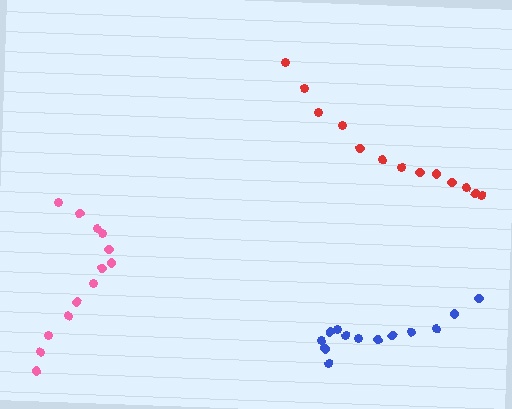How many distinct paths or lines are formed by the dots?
There are 3 distinct paths.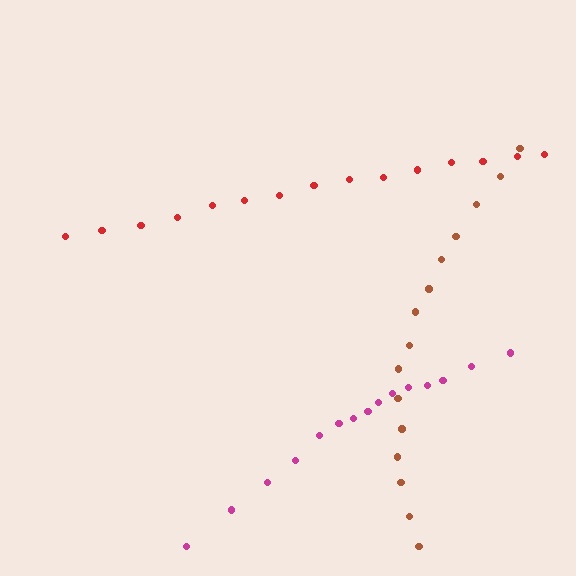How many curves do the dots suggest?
There are 3 distinct paths.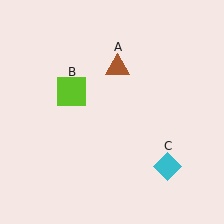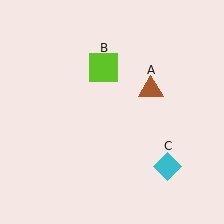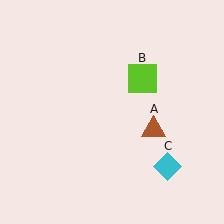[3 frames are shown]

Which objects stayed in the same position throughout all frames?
Cyan diamond (object C) remained stationary.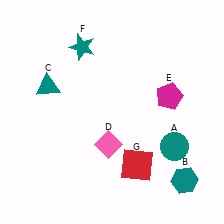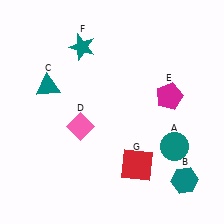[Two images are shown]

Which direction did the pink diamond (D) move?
The pink diamond (D) moved left.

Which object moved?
The pink diamond (D) moved left.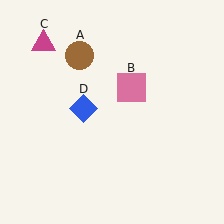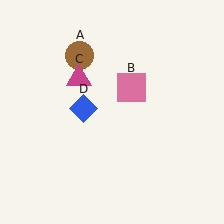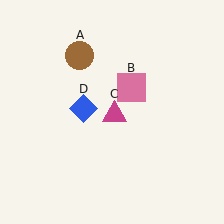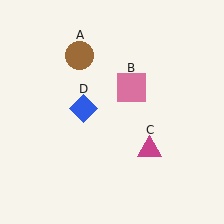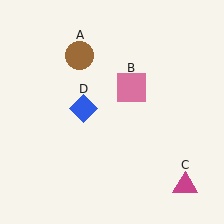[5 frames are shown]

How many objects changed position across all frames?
1 object changed position: magenta triangle (object C).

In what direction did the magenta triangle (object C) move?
The magenta triangle (object C) moved down and to the right.